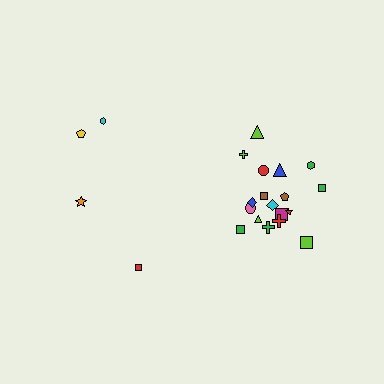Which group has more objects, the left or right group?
The right group.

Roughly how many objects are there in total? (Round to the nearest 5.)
Roughly 20 objects in total.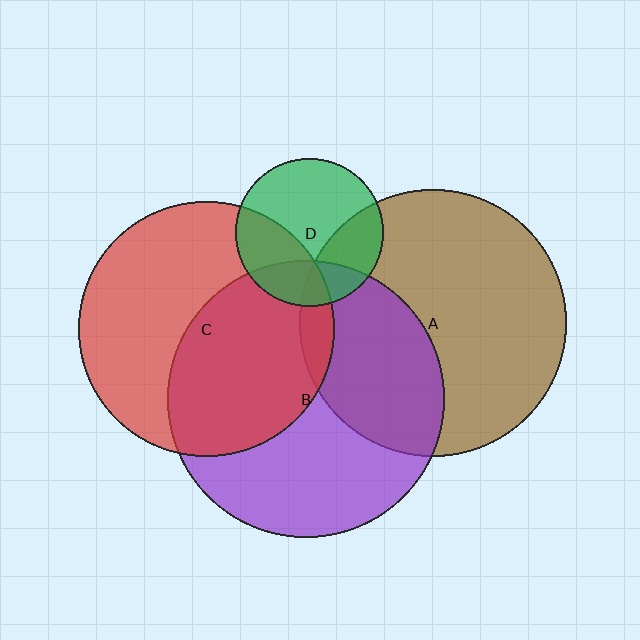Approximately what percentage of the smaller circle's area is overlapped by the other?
Approximately 50%.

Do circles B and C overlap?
Yes.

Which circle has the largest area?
Circle B (purple).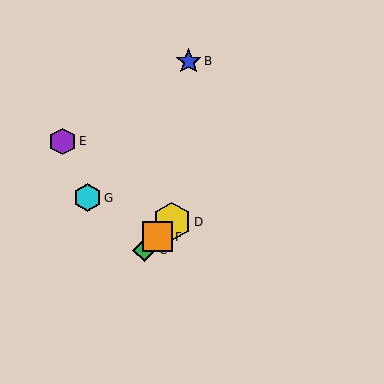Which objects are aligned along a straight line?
Objects A, C, D, F are aligned along a straight line.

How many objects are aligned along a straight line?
4 objects (A, C, D, F) are aligned along a straight line.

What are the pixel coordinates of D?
Object D is at (172, 222).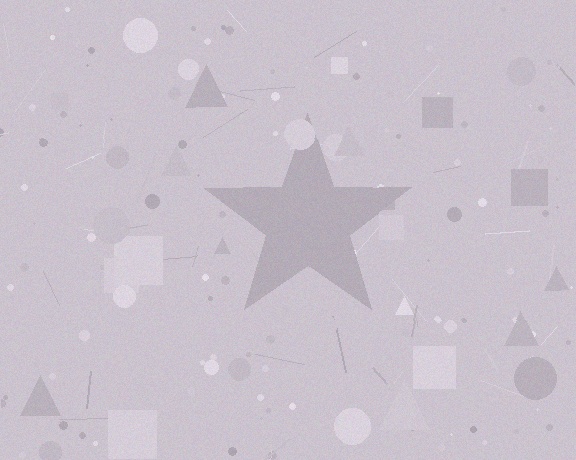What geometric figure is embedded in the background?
A star is embedded in the background.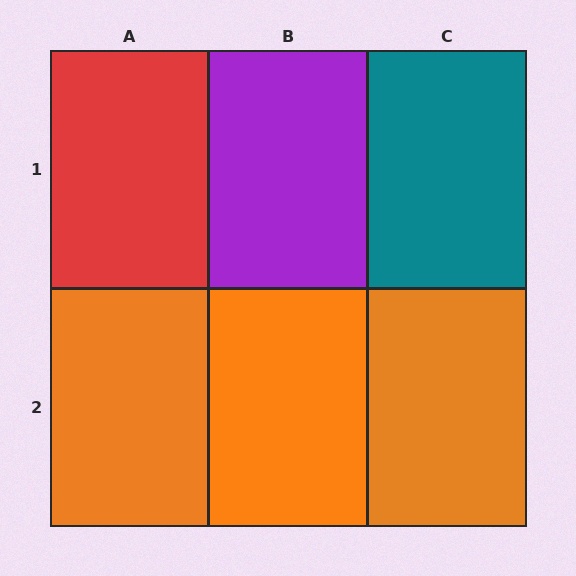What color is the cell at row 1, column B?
Purple.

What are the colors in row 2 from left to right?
Orange, orange, orange.